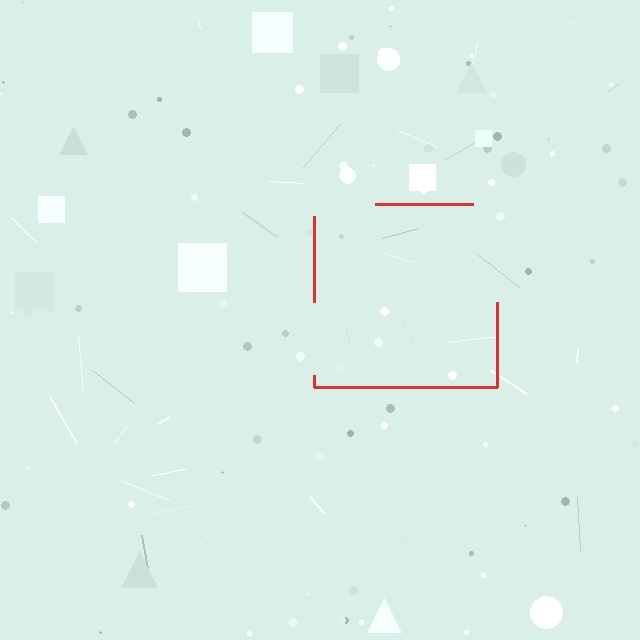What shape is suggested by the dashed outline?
The dashed outline suggests a square.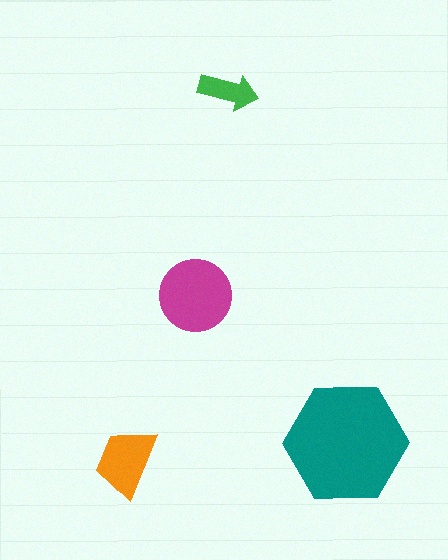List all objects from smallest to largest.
The green arrow, the orange trapezoid, the magenta circle, the teal hexagon.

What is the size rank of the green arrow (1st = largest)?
4th.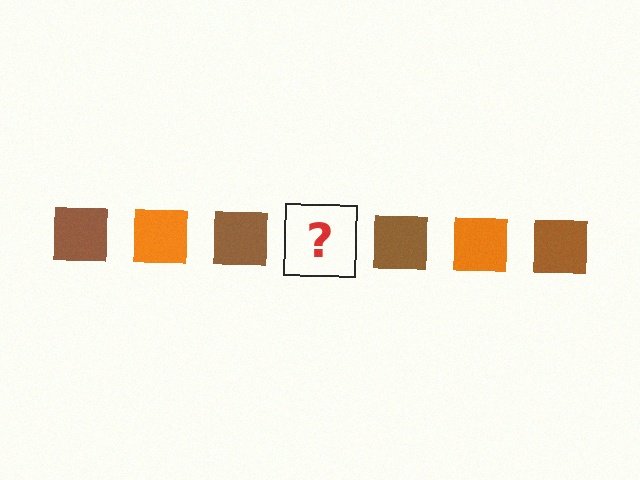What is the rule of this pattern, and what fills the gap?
The rule is that the pattern cycles through brown, orange squares. The gap should be filled with an orange square.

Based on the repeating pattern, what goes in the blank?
The blank should be an orange square.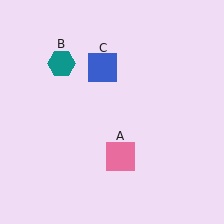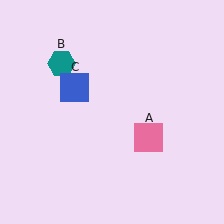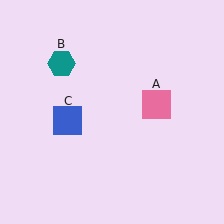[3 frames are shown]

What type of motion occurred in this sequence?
The pink square (object A), blue square (object C) rotated counterclockwise around the center of the scene.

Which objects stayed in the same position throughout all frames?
Teal hexagon (object B) remained stationary.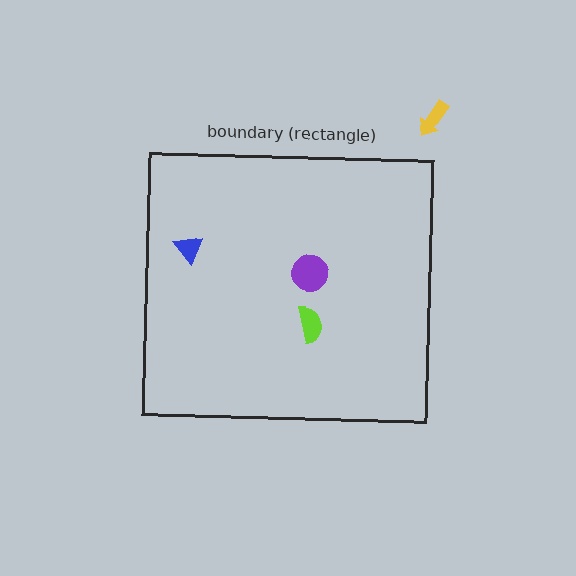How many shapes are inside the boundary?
3 inside, 1 outside.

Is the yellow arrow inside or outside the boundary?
Outside.